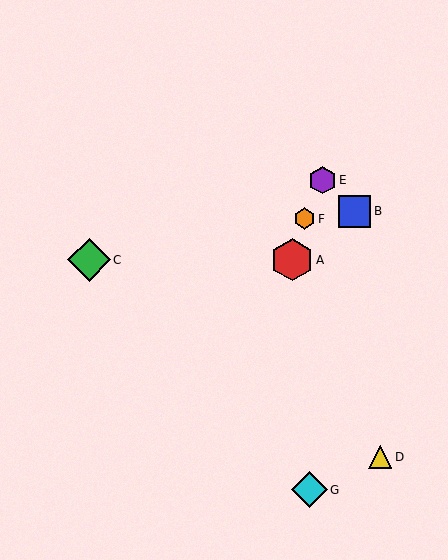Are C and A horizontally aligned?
Yes, both are at y≈260.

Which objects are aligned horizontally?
Objects A, C are aligned horizontally.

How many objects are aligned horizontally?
2 objects (A, C) are aligned horizontally.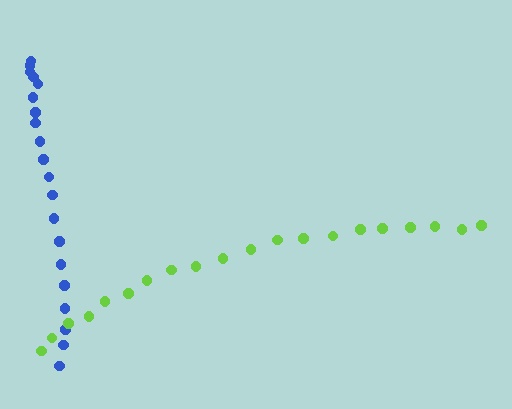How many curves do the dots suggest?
There are 2 distinct paths.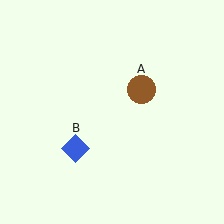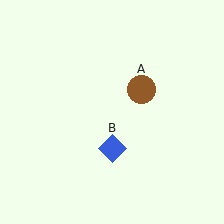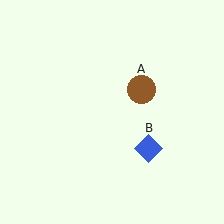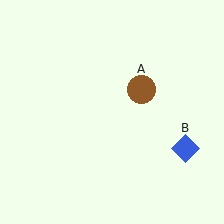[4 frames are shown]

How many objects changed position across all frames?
1 object changed position: blue diamond (object B).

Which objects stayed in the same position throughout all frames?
Brown circle (object A) remained stationary.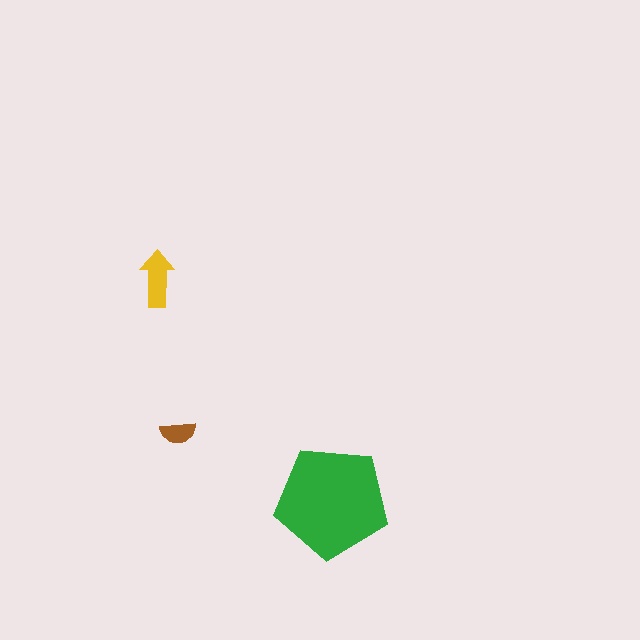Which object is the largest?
The green pentagon.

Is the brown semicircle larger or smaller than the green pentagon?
Smaller.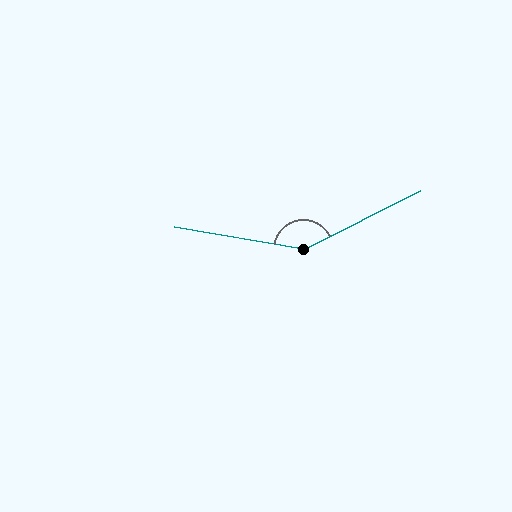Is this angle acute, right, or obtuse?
It is obtuse.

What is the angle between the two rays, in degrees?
Approximately 144 degrees.